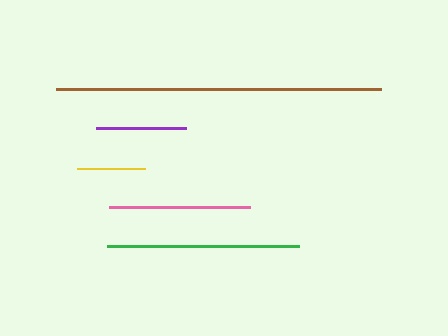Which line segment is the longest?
The brown line is the longest at approximately 325 pixels.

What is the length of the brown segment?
The brown segment is approximately 325 pixels long.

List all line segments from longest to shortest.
From longest to shortest: brown, green, pink, purple, yellow.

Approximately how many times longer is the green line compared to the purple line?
The green line is approximately 2.1 times the length of the purple line.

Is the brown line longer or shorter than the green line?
The brown line is longer than the green line.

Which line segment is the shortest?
The yellow line is the shortest at approximately 68 pixels.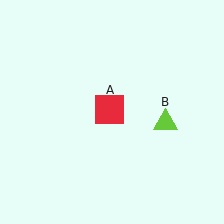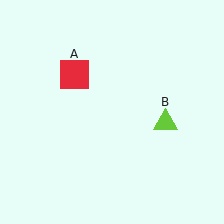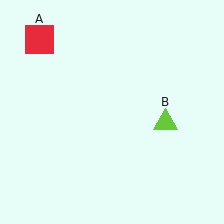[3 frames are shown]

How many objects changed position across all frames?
1 object changed position: red square (object A).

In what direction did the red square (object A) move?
The red square (object A) moved up and to the left.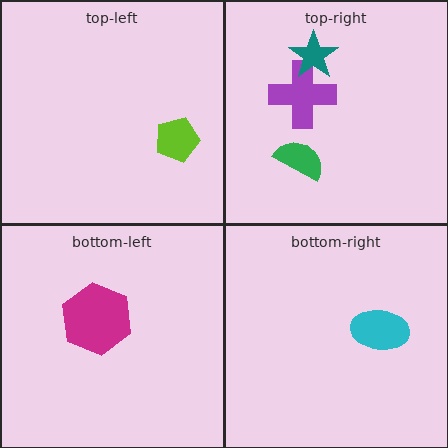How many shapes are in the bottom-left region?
1.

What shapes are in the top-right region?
The purple cross, the teal star, the green semicircle.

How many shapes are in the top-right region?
3.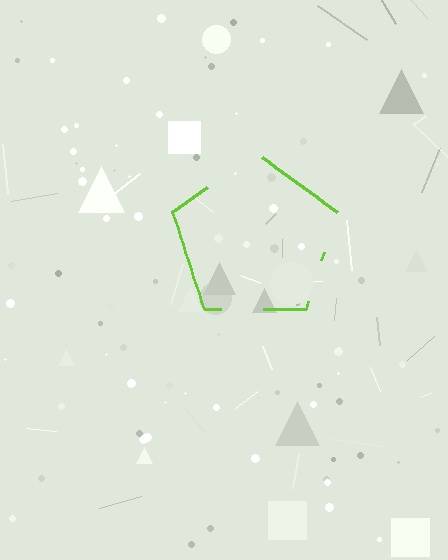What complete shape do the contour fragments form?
The contour fragments form a pentagon.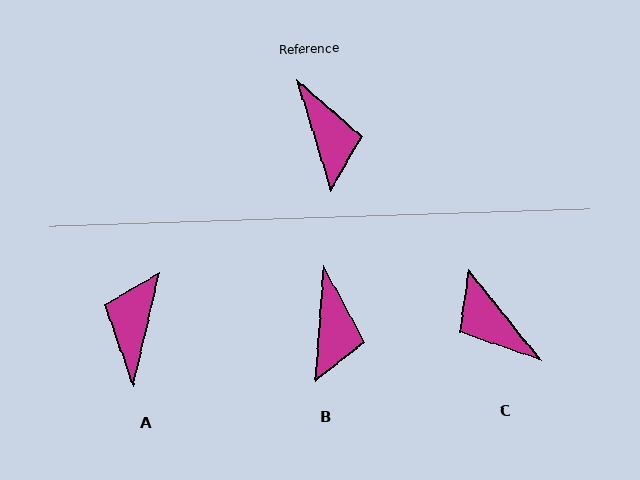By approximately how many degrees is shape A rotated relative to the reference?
Approximately 150 degrees counter-clockwise.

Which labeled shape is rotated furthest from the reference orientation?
C, about 158 degrees away.